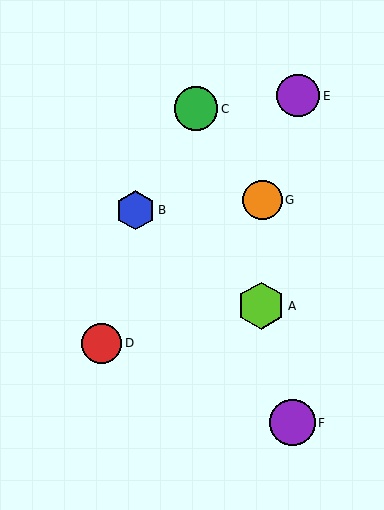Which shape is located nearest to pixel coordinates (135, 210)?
The blue hexagon (labeled B) at (135, 210) is nearest to that location.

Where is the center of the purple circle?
The center of the purple circle is at (292, 423).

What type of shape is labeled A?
Shape A is a lime hexagon.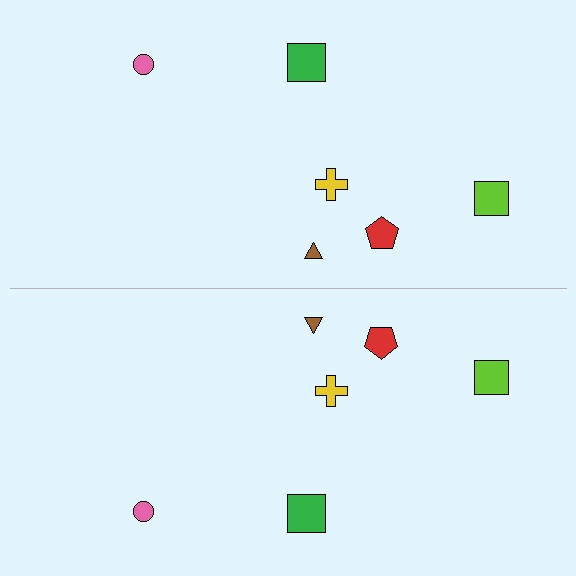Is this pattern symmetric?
Yes, this pattern has bilateral (reflection) symmetry.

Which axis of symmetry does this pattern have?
The pattern has a horizontal axis of symmetry running through the center of the image.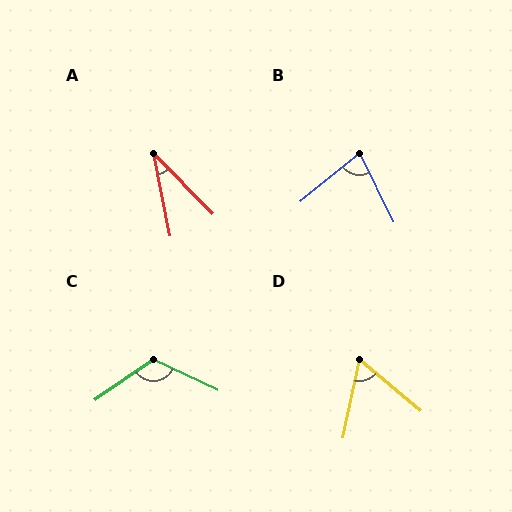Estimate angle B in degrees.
Approximately 77 degrees.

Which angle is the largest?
C, at approximately 119 degrees.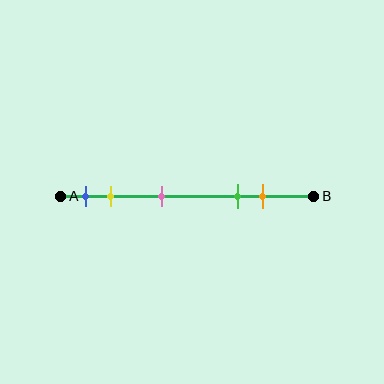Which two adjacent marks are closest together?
The blue and yellow marks are the closest adjacent pair.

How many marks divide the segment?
There are 5 marks dividing the segment.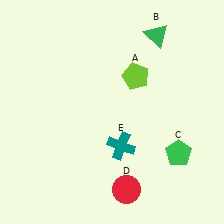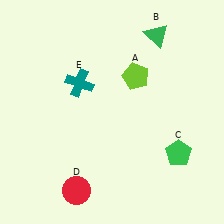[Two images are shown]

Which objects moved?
The objects that moved are: the red circle (D), the teal cross (E).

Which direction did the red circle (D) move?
The red circle (D) moved left.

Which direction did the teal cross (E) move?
The teal cross (E) moved up.